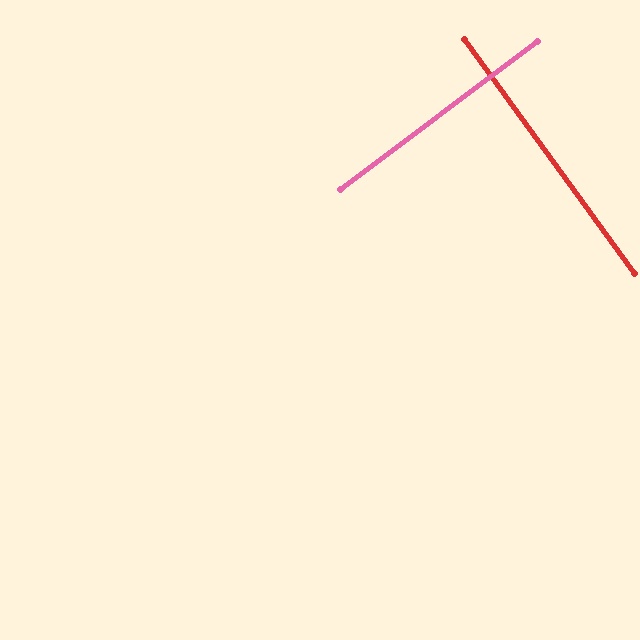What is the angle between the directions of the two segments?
Approximately 89 degrees.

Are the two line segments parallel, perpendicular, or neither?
Perpendicular — they meet at approximately 89°.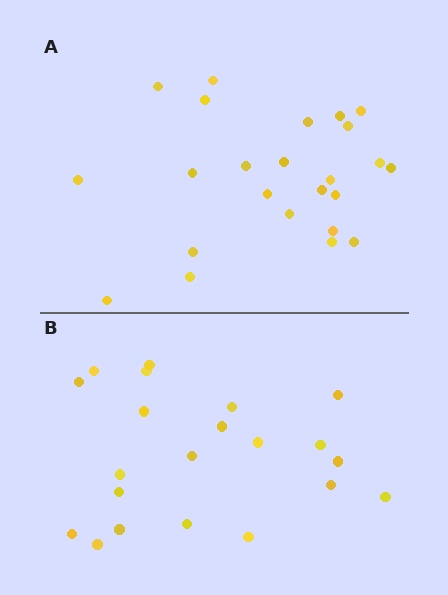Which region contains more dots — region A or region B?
Region A (the top region) has more dots.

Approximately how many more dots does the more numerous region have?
Region A has just a few more — roughly 2 or 3 more dots than region B.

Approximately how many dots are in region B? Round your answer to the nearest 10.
About 20 dots. (The exact count is 21, which rounds to 20.)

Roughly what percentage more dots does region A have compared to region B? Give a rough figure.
About 15% more.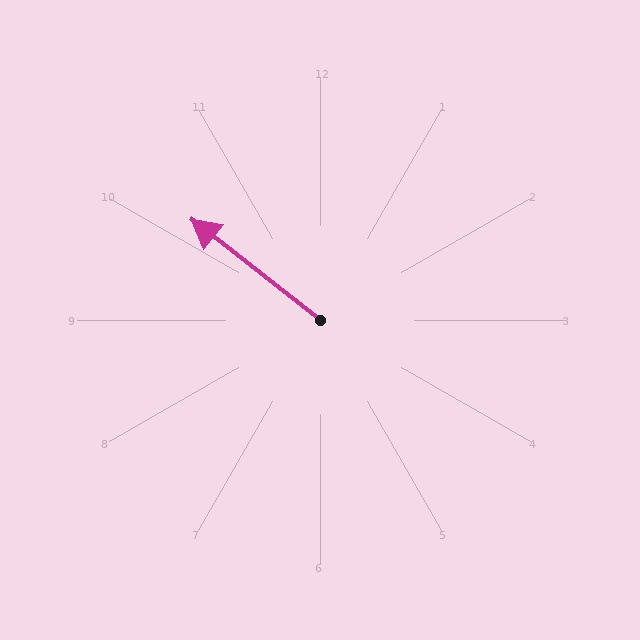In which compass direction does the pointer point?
Northwest.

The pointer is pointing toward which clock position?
Roughly 10 o'clock.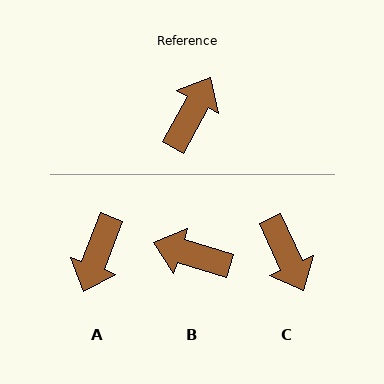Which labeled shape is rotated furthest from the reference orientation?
A, about 172 degrees away.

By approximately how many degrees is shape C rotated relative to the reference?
Approximately 127 degrees clockwise.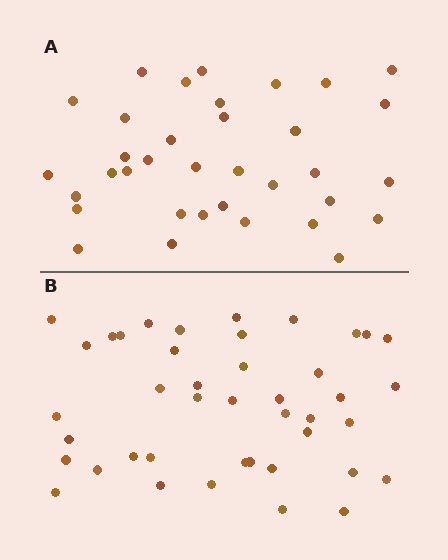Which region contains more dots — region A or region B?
Region B (the bottom region) has more dots.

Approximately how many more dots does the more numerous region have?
Region B has roughly 8 or so more dots than region A.